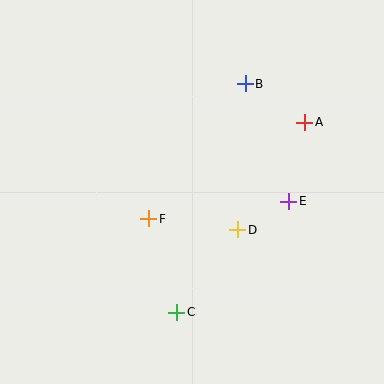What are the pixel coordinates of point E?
Point E is at (289, 201).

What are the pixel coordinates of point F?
Point F is at (149, 219).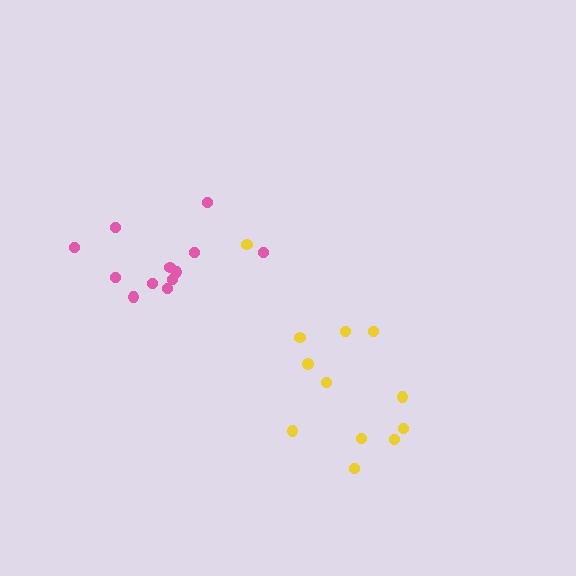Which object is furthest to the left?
The pink cluster is leftmost.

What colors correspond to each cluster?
The clusters are colored: yellow, pink.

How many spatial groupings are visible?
There are 2 spatial groupings.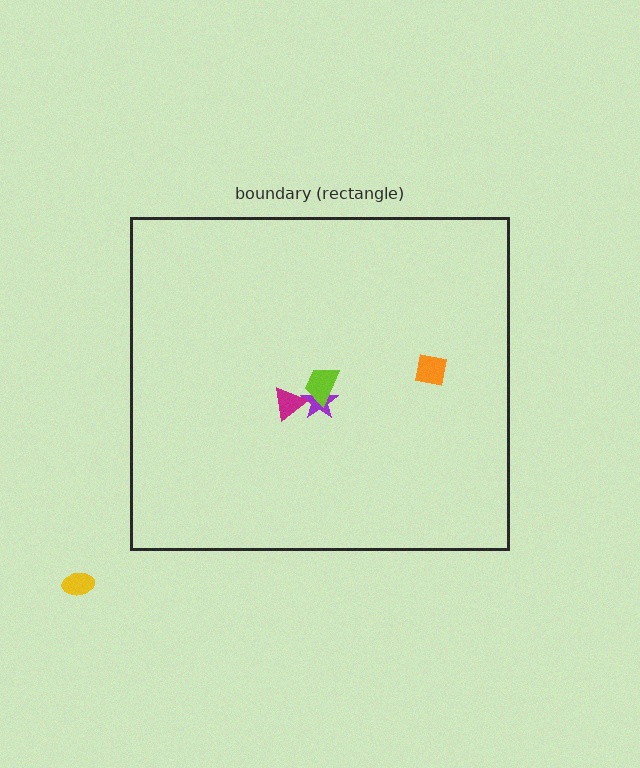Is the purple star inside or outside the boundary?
Inside.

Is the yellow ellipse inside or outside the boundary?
Outside.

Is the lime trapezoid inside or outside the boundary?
Inside.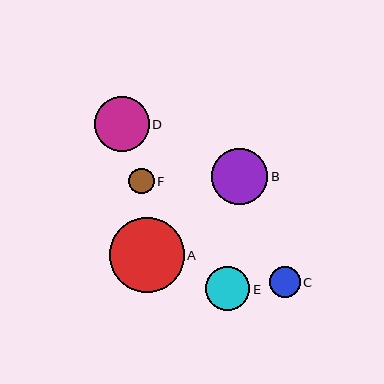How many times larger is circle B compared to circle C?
Circle B is approximately 1.8 times the size of circle C.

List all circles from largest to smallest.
From largest to smallest: A, B, D, E, C, F.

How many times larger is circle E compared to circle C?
Circle E is approximately 1.4 times the size of circle C.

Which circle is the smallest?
Circle F is the smallest with a size of approximately 25 pixels.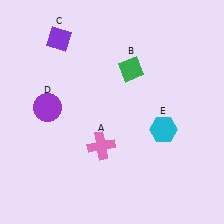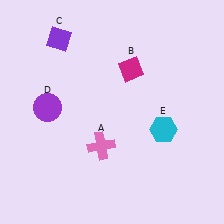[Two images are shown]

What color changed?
The diamond (B) changed from green in Image 1 to magenta in Image 2.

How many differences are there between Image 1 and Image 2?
There is 1 difference between the two images.